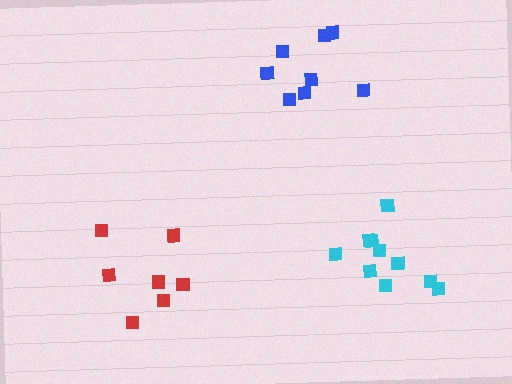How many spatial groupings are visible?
There are 3 spatial groupings.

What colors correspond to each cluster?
The clusters are colored: red, blue, cyan.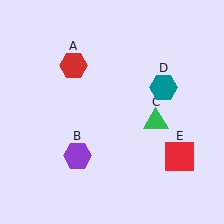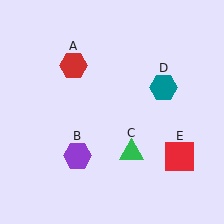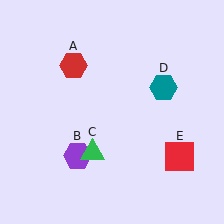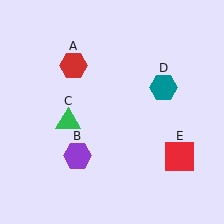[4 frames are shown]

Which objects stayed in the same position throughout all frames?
Red hexagon (object A) and purple hexagon (object B) and teal hexagon (object D) and red square (object E) remained stationary.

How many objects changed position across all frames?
1 object changed position: green triangle (object C).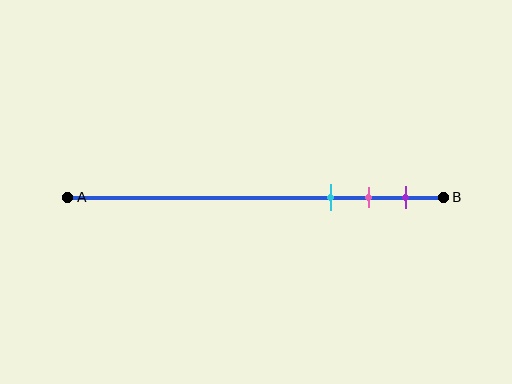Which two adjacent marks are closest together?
The pink and purple marks are the closest adjacent pair.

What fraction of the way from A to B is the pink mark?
The pink mark is approximately 80% (0.8) of the way from A to B.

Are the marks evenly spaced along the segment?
Yes, the marks are approximately evenly spaced.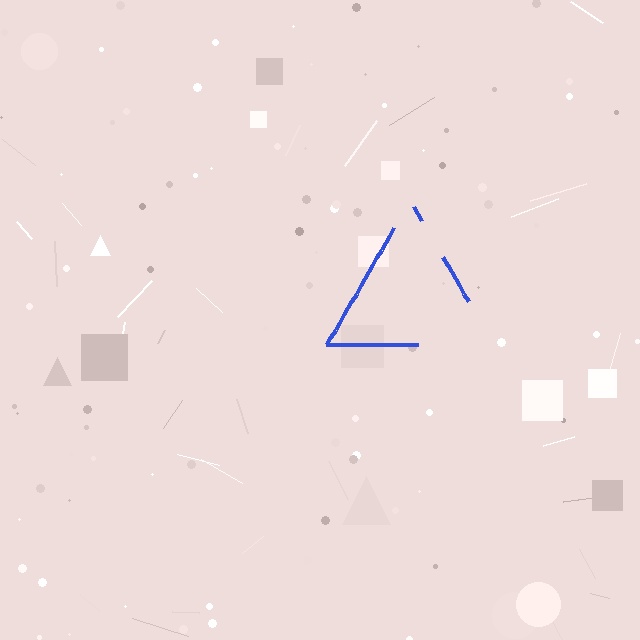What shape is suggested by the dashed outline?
The dashed outline suggests a triangle.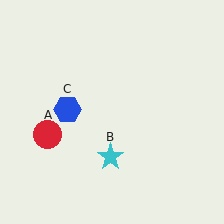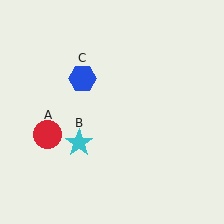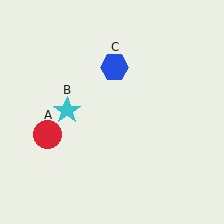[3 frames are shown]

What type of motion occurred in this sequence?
The cyan star (object B), blue hexagon (object C) rotated clockwise around the center of the scene.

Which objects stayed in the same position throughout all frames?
Red circle (object A) remained stationary.